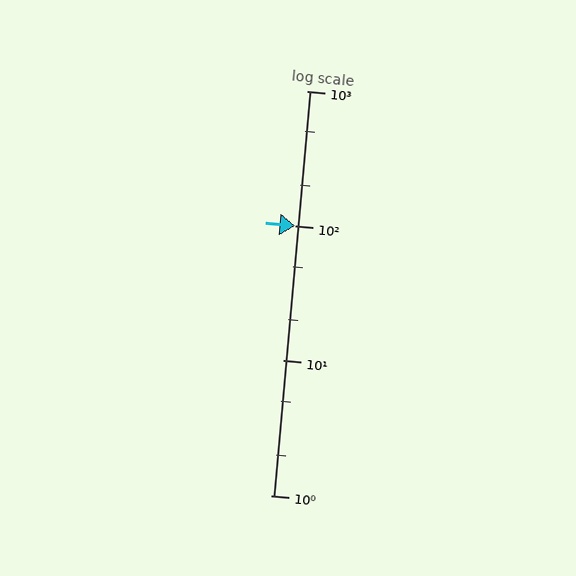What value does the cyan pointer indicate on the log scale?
The pointer indicates approximately 100.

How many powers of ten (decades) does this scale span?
The scale spans 3 decades, from 1 to 1000.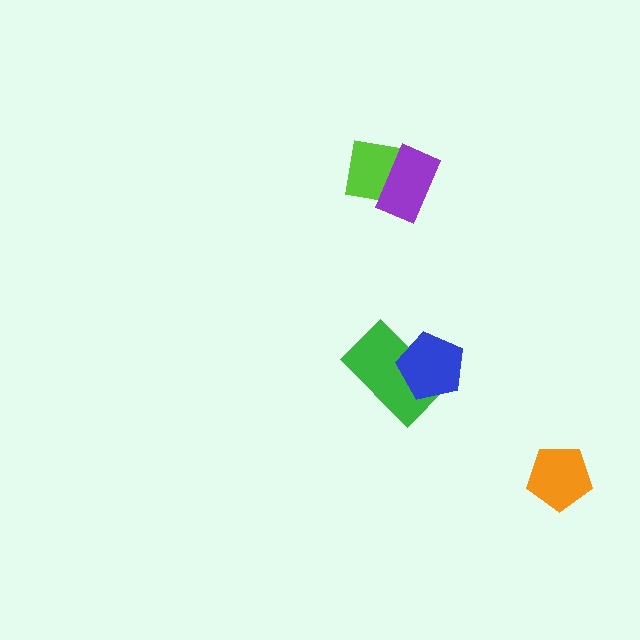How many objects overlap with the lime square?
1 object overlaps with the lime square.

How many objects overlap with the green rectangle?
1 object overlaps with the green rectangle.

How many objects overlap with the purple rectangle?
1 object overlaps with the purple rectangle.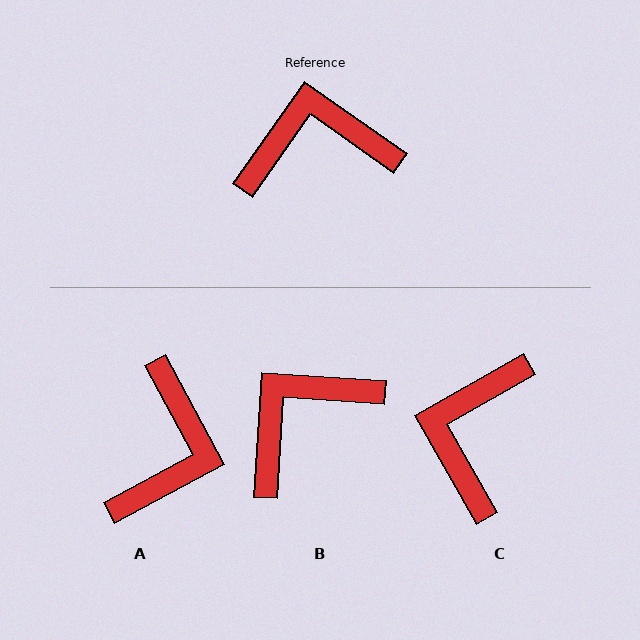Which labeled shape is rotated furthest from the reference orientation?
A, about 117 degrees away.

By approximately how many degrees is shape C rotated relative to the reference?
Approximately 65 degrees counter-clockwise.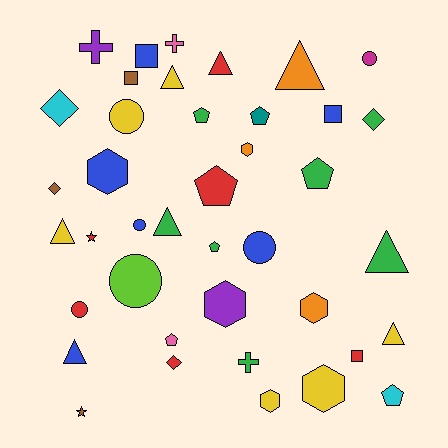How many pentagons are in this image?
There are 7 pentagons.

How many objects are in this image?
There are 40 objects.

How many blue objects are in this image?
There are 6 blue objects.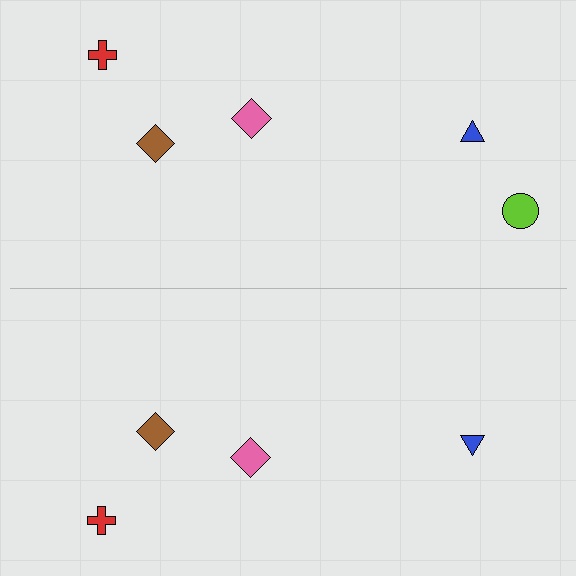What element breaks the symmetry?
A lime circle is missing from the bottom side.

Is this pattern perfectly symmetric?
No, the pattern is not perfectly symmetric. A lime circle is missing from the bottom side.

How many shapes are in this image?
There are 9 shapes in this image.